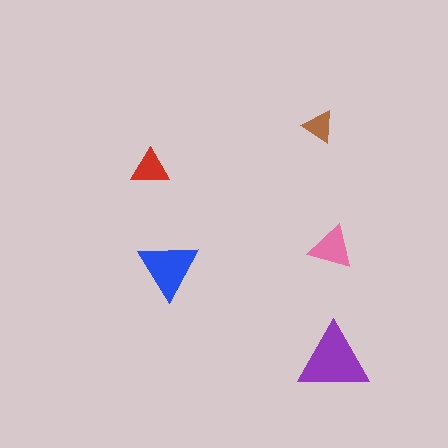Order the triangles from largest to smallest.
the purple one, the blue one, the pink one, the red one, the brown one.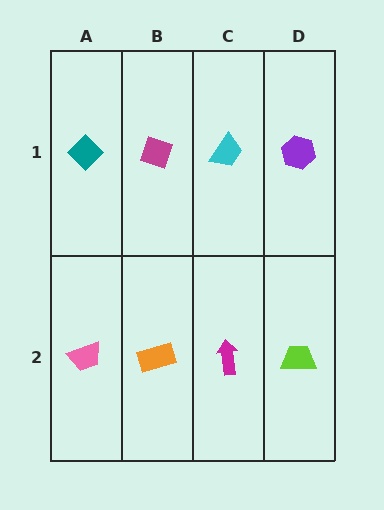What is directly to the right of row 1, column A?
A magenta diamond.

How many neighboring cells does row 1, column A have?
2.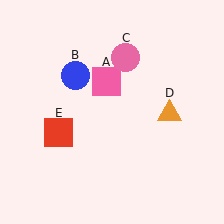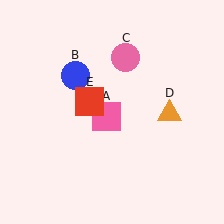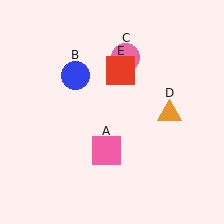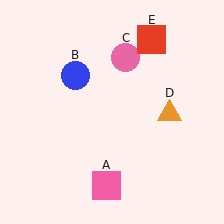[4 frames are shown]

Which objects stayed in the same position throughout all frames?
Blue circle (object B) and pink circle (object C) and orange triangle (object D) remained stationary.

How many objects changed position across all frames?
2 objects changed position: pink square (object A), red square (object E).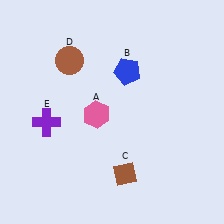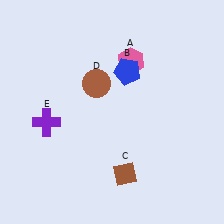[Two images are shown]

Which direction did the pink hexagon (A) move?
The pink hexagon (A) moved up.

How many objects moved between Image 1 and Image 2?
2 objects moved between the two images.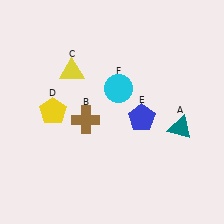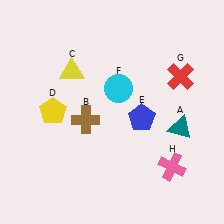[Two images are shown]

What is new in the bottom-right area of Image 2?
A pink cross (H) was added in the bottom-right area of Image 2.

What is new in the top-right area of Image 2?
A red cross (G) was added in the top-right area of Image 2.